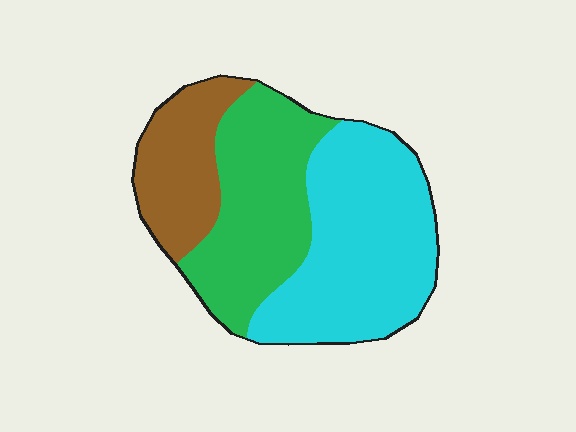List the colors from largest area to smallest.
From largest to smallest: cyan, green, brown.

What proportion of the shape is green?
Green takes up between a quarter and a half of the shape.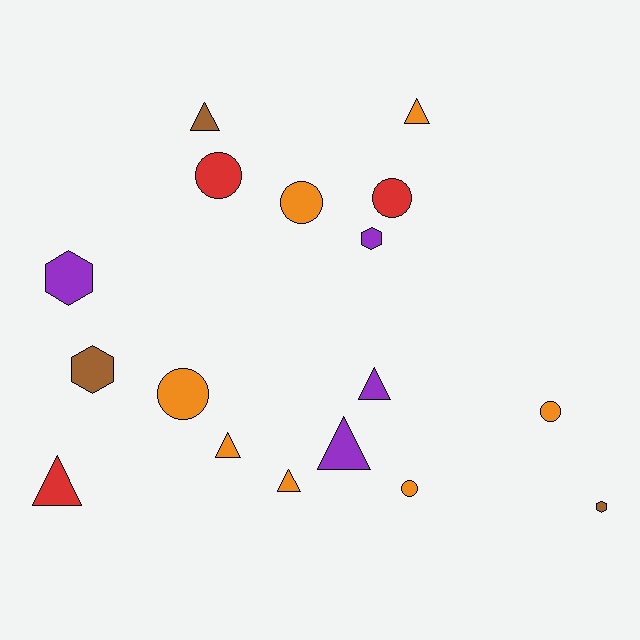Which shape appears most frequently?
Triangle, with 7 objects.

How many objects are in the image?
There are 17 objects.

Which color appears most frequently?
Orange, with 7 objects.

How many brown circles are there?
There are no brown circles.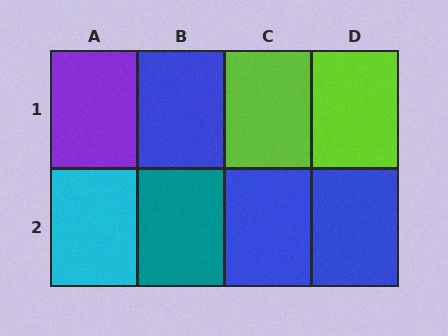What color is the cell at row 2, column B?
Teal.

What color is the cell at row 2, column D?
Blue.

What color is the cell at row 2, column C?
Blue.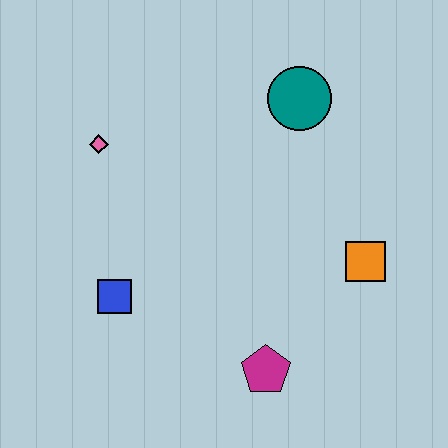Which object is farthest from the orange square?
The pink diamond is farthest from the orange square.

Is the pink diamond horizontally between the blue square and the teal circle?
No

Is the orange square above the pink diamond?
No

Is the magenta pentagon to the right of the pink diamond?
Yes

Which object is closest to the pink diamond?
The blue square is closest to the pink diamond.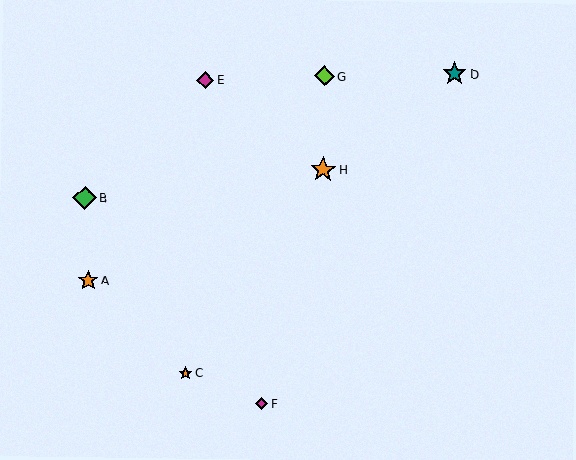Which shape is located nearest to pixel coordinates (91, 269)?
The orange star (labeled A) at (89, 281) is nearest to that location.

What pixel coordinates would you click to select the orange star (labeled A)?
Click at (89, 281) to select the orange star A.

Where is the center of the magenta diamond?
The center of the magenta diamond is at (261, 403).